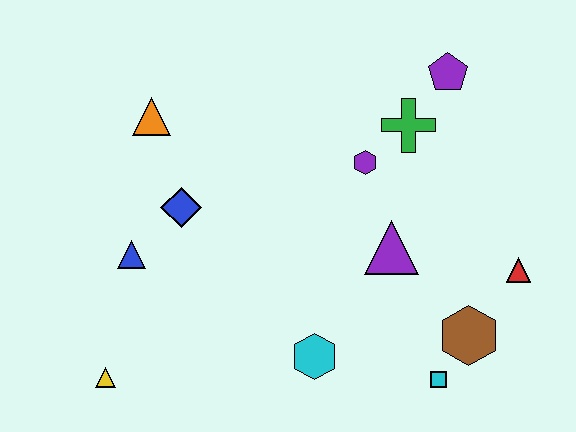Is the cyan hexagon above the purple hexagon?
No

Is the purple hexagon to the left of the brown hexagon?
Yes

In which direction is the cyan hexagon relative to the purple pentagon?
The cyan hexagon is below the purple pentagon.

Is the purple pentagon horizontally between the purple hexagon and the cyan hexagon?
No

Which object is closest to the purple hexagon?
The green cross is closest to the purple hexagon.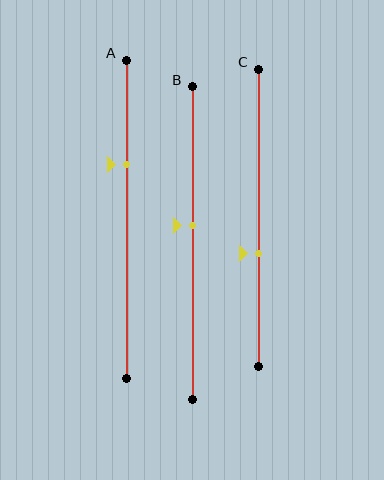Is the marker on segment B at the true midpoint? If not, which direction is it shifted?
No, the marker on segment B is shifted upward by about 6% of the segment length.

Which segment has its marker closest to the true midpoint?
Segment B has its marker closest to the true midpoint.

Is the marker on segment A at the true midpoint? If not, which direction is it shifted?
No, the marker on segment A is shifted upward by about 17% of the segment length.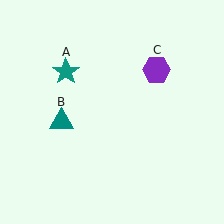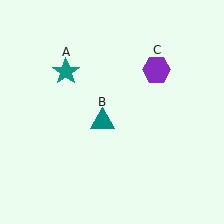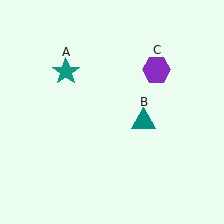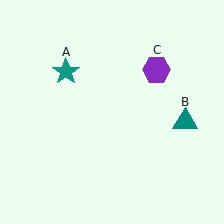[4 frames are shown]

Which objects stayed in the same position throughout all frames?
Teal star (object A) and purple hexagon (object C) remained stationary.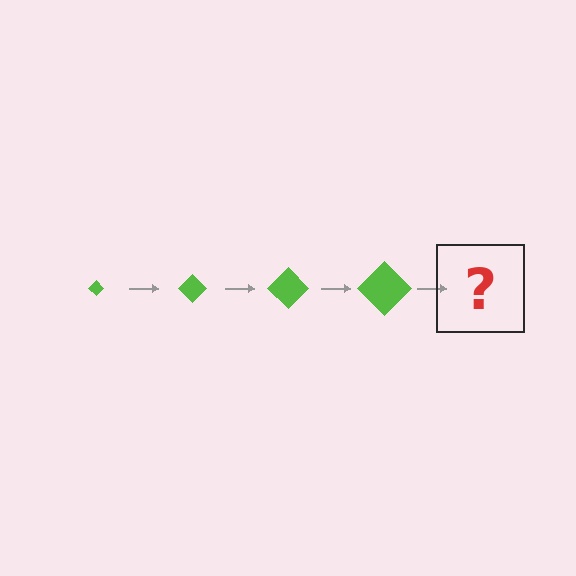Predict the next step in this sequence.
The next step is a lime diamond, larger than the previous one.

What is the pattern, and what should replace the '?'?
The pattern is that the diamond gets progressively larger each step. The '?' should be a lime diamond, larger than the previous one.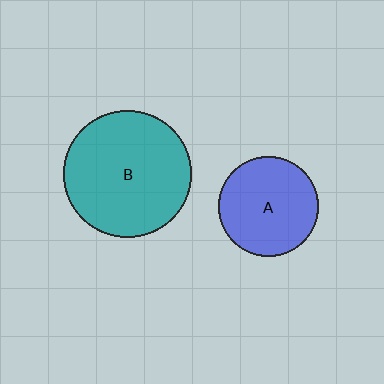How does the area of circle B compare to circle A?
Approximately 1.6 times.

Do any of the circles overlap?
No, none of the circles overlap.